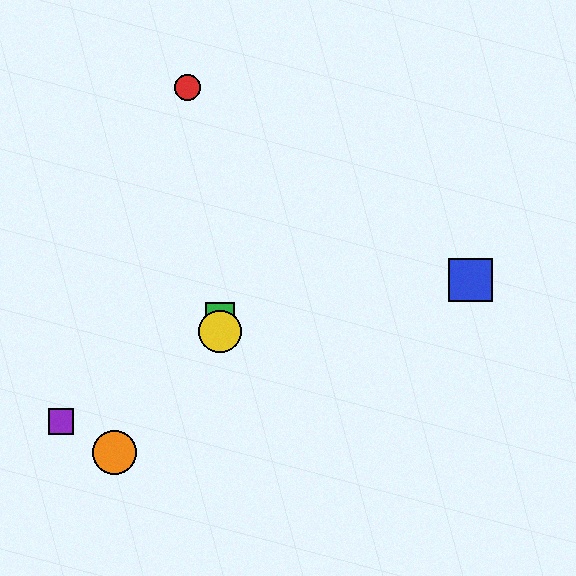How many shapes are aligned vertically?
2 shapes (the green square, the yellow circle) are aligned vertically.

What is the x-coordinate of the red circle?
The red circle is at x≈188.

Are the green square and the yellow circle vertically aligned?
Yes, both are at x≈220.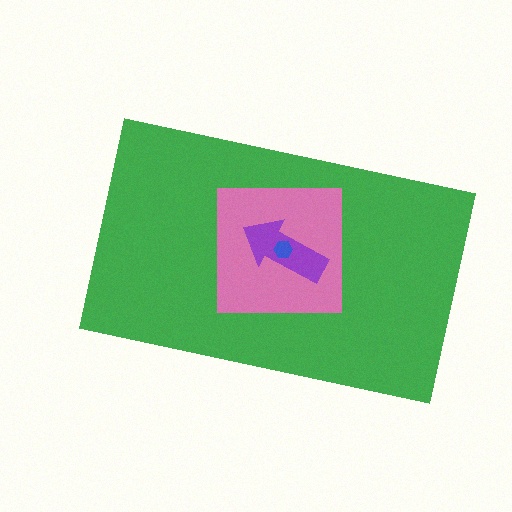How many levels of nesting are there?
4.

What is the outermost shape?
The green rectangle.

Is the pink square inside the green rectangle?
Yes.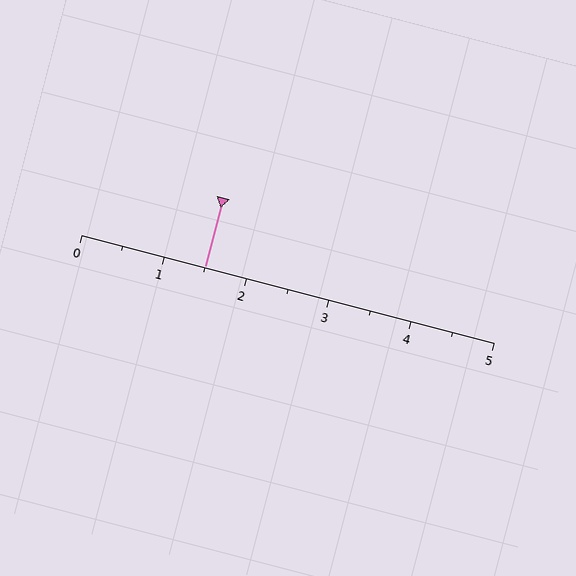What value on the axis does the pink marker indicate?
The marker indicates approximately 1.5.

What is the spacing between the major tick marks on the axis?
The major ticks are spaced 1 apart.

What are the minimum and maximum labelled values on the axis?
The axis runs from 0 to 5.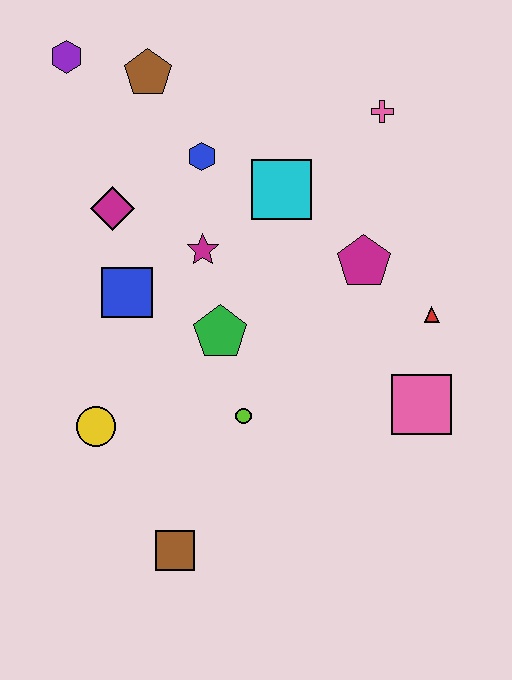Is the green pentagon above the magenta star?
No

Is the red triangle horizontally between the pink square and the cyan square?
No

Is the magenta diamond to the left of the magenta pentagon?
Yes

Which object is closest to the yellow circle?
The blue square is closest to the yellow circle.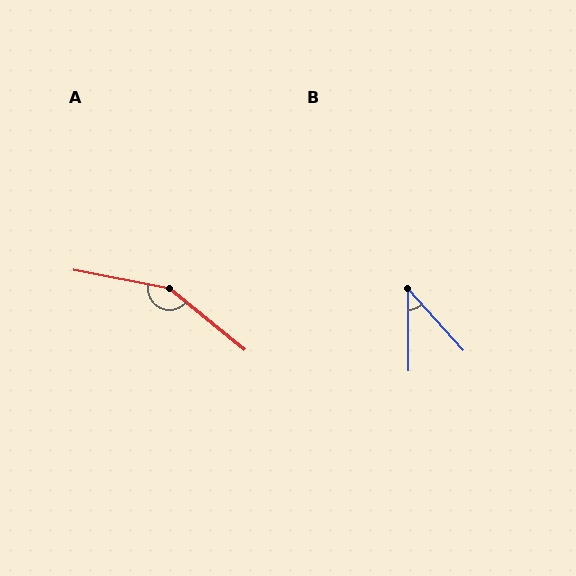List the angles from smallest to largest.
B (42°), A (152°).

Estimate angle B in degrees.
Approximately 42 degrees.